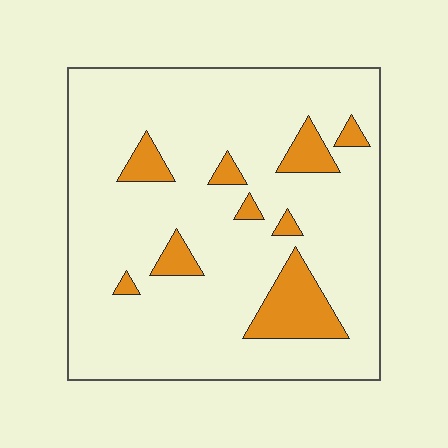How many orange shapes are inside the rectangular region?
9.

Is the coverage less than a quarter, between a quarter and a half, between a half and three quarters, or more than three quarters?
Less than a quarter.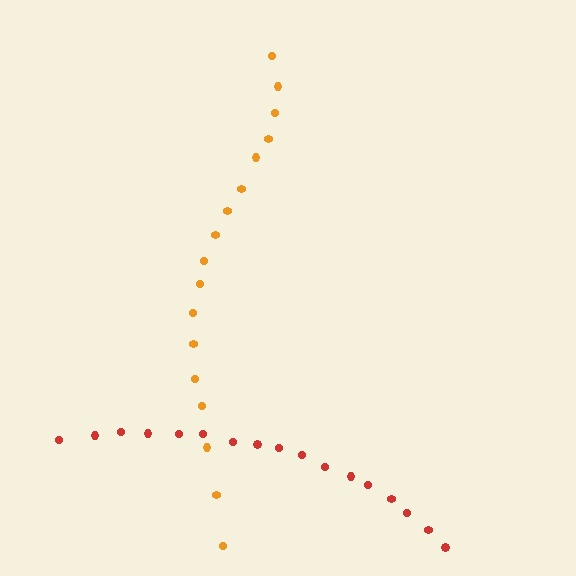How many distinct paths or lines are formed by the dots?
There are 2 distinct paths.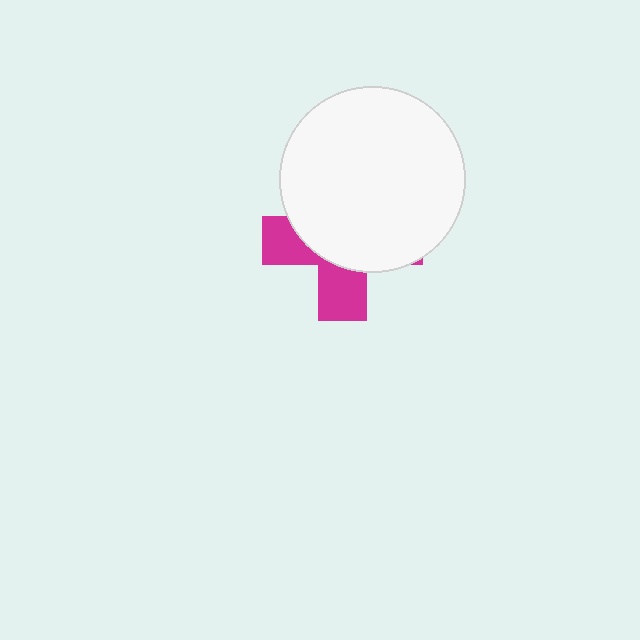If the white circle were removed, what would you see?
You would see the complete magenta cross.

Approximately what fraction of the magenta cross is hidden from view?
Roughly 64% of the magenta cross is hidden behind the white circle.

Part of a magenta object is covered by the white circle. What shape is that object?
It is a cross.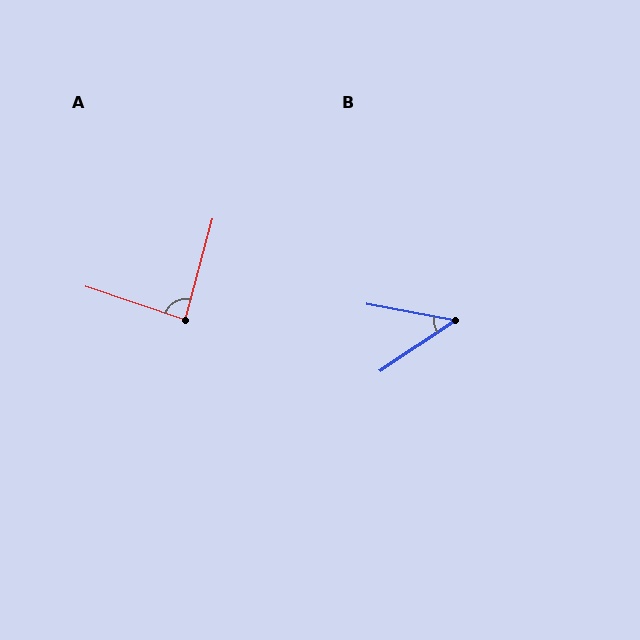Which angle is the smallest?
B, at approximately 44 degrees.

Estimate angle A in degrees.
Approximately 86 degrees.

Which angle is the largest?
A, at approximately 86 degrees.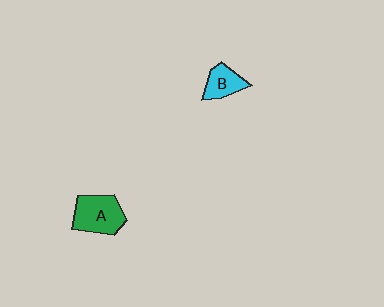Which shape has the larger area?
Shape A (green).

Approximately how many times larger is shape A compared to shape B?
Approximately 1.7 times.